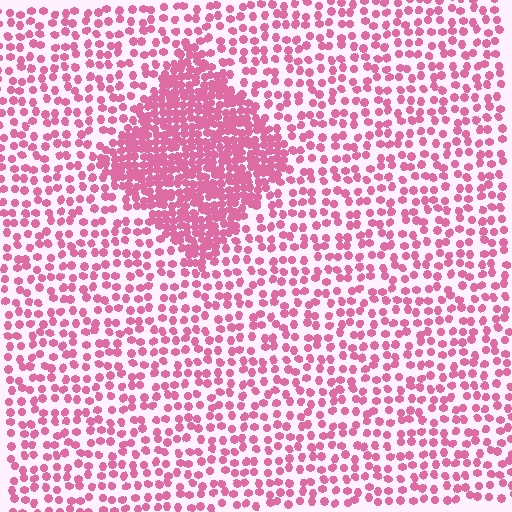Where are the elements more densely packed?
The elements are more densely packed inside the diamond boundary.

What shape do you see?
I see a diamond.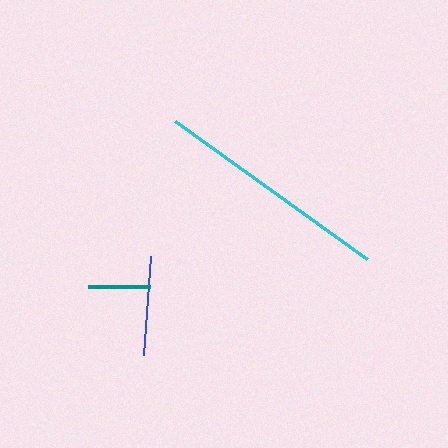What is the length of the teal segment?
The teal segment is approximately 62 pixels long.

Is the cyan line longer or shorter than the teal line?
The cyan line is longer than the teal line.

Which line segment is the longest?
The cyan line is the longest at approximately 236 pixels.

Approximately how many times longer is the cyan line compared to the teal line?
The cyan line is approximately 3.8 times the length of the teal line.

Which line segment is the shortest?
The teal line is the shortest at approximately 62 pixels.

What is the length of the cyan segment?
The cyan segment is approximately 236 pixels long.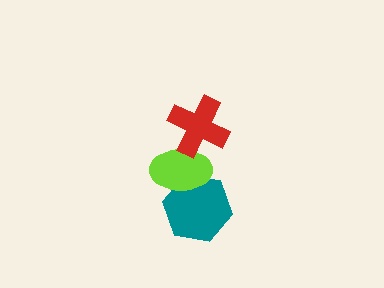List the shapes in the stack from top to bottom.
From top to bottom: the red cross, the lime ellipse, the teal hexagon.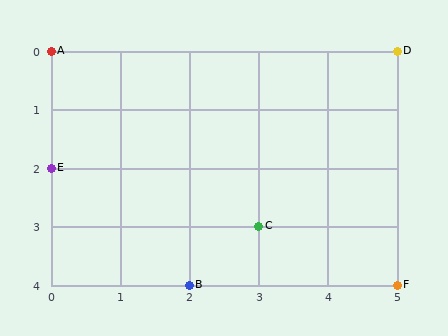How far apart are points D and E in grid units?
Points D and E are 5 columns and 2 rows apart (about 5.4 grid units diagonally).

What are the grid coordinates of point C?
Point C is at grid coordinates (3, 3).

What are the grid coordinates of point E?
Point E is at grid coordinates (0, 2).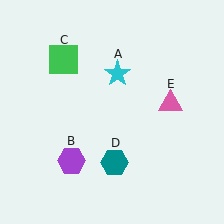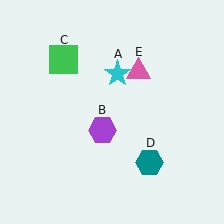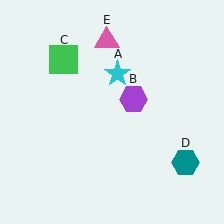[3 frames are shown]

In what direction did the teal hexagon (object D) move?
The teal hexagon (object D) moved right.